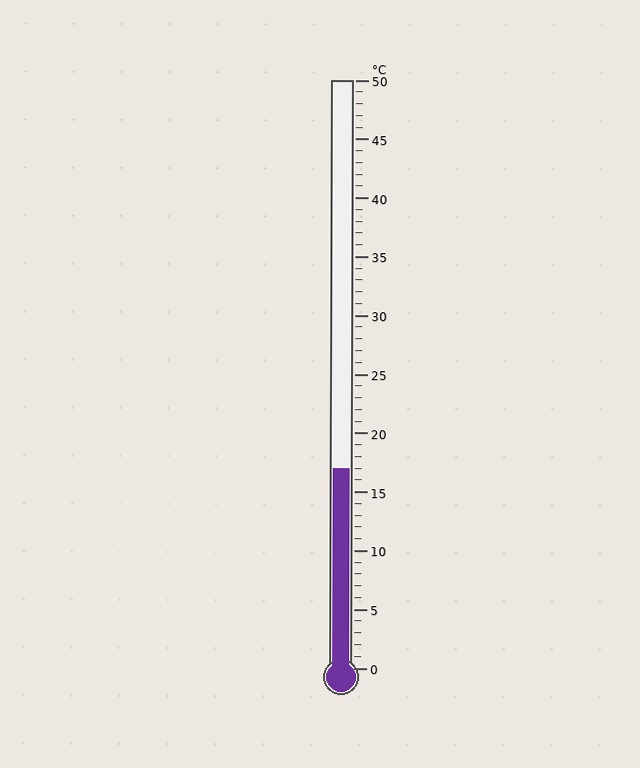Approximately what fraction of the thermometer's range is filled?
The thermometer is filled to approximately 35% of its range.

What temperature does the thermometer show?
The thermometer shows approximately 17°C.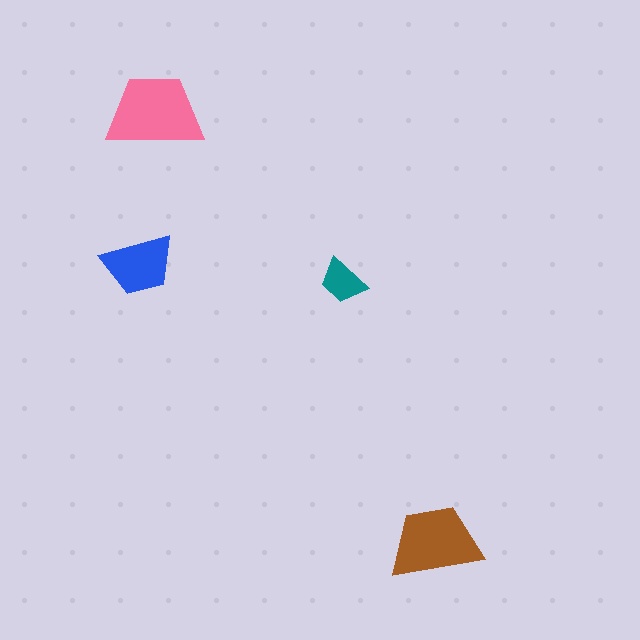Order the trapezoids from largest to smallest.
the pink one, the brown one, the blue one, the teal one.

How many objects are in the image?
There are 4 objects in the image.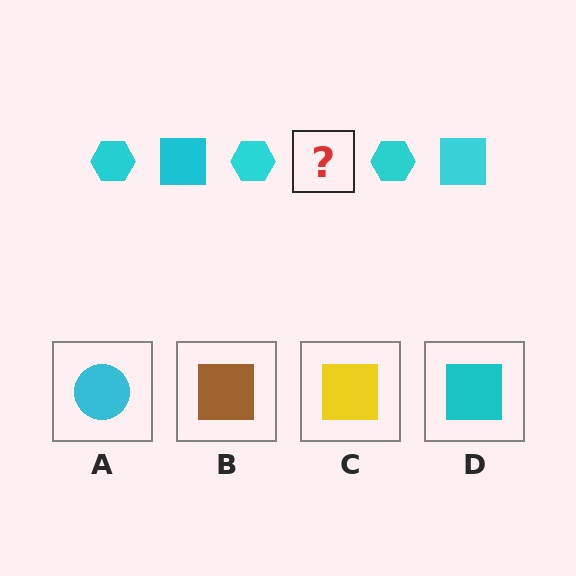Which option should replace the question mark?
Option D.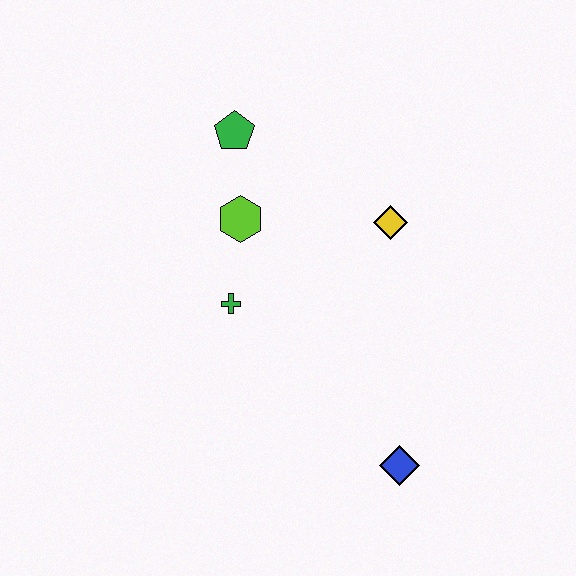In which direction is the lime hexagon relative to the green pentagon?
The lime hexagon is below the green pentagon.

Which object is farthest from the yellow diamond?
The blue diamond is farthest from the yellow diamond.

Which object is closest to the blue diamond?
The green cross is closest to the blue diamond.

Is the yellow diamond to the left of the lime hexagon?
No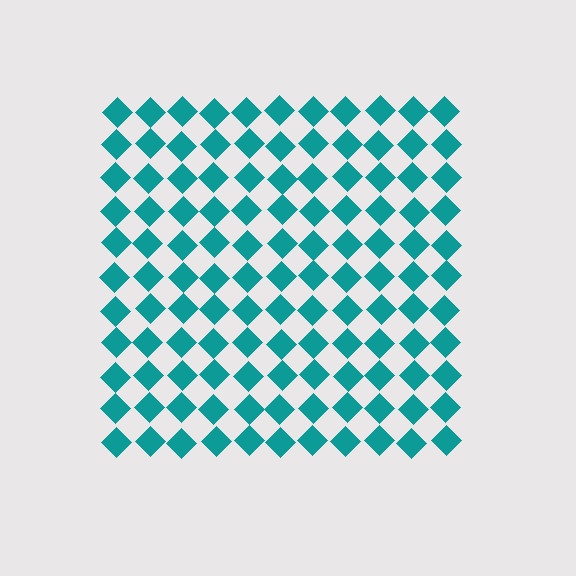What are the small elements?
The small elements are diamonds.